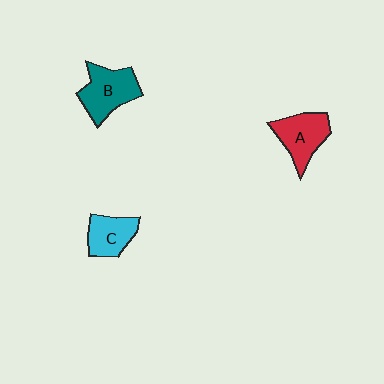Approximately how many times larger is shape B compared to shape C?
Approximately 1.3 times.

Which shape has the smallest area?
Shape C (cyan).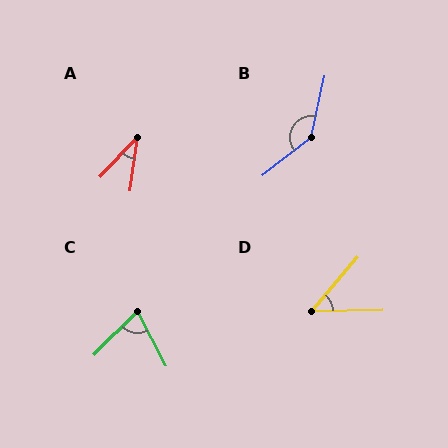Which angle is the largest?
B, at approximately 140 degrees.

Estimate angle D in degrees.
Approximately 48 degrees.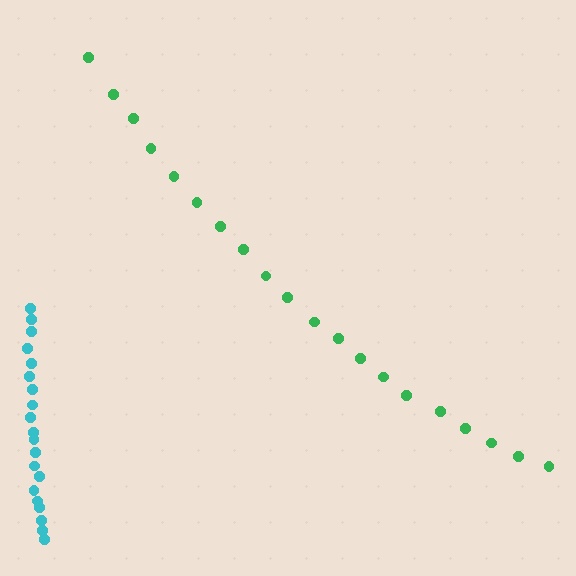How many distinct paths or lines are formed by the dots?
There are 2 distinct paths.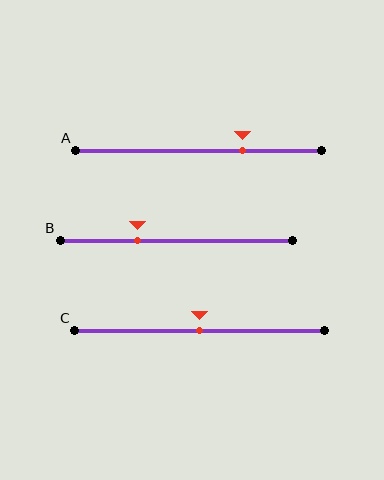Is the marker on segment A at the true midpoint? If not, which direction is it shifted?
No, the marker on segment A is shifted to the right by about 18% of the segment length.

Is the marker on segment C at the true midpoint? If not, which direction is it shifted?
Yes, the marker on segment C is at the true midpoint.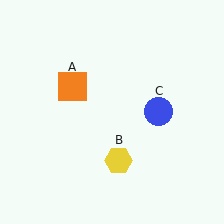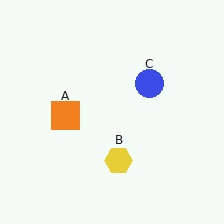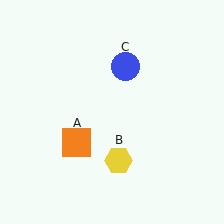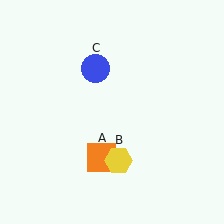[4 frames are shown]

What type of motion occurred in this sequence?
The orange square (object A), blue circle (object C) rotated counterclockwise around the center of the scene.